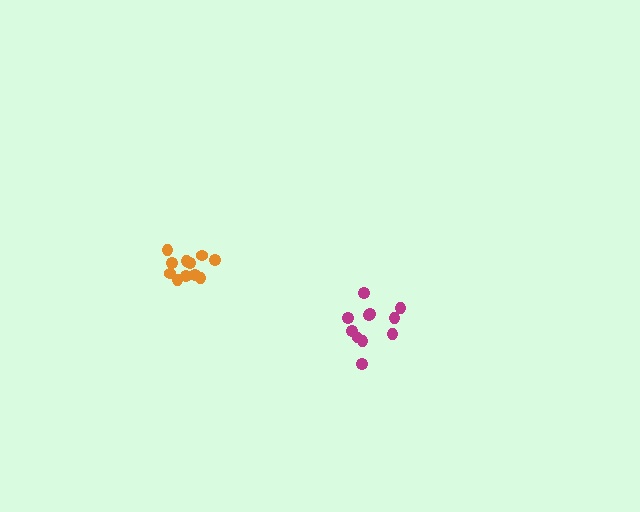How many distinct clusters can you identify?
There are 2 distinct clusters.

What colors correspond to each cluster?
The clusters are colored: orange, magenta.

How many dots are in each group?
Group 1: 11 dots, Group 2: 11 dots (22 total).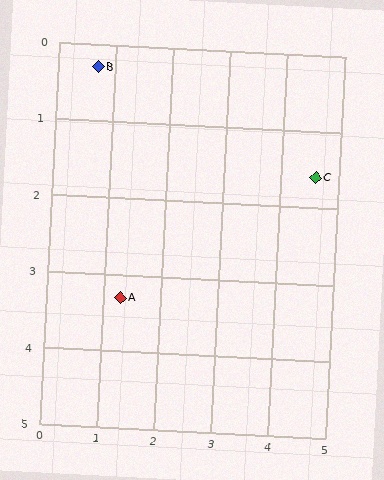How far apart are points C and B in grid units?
Points C and B are about 4.1 grid units apart.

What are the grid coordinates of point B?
Point B is at approximately (0.7, 0.3).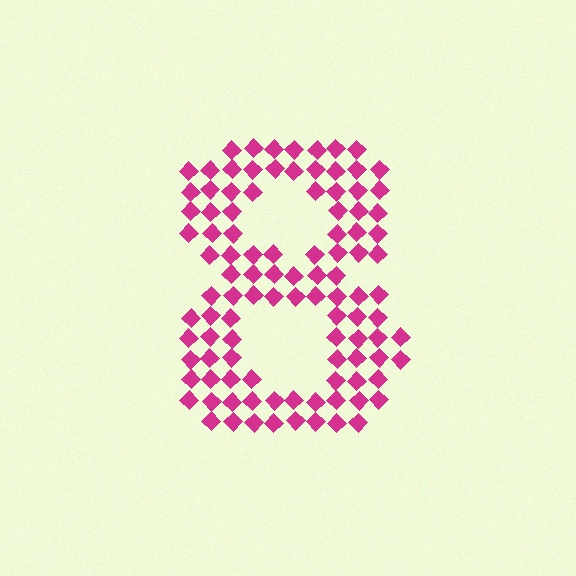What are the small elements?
The small elements are diamonds.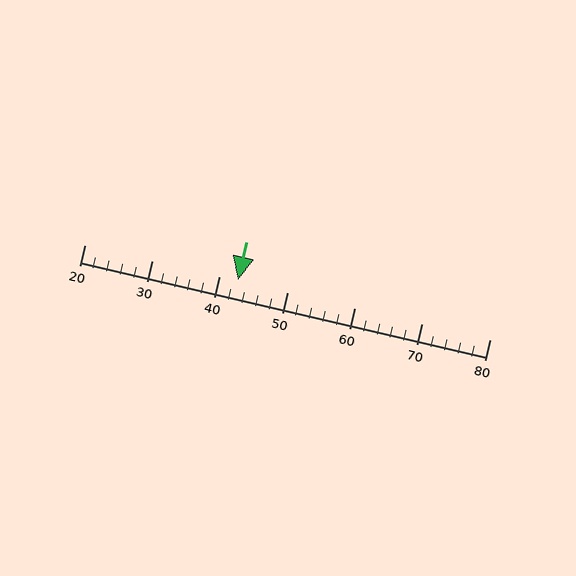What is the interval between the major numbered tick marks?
The major tick marks are spaced 10 units apart.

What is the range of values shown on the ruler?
The ruler shows values from 20 to 80.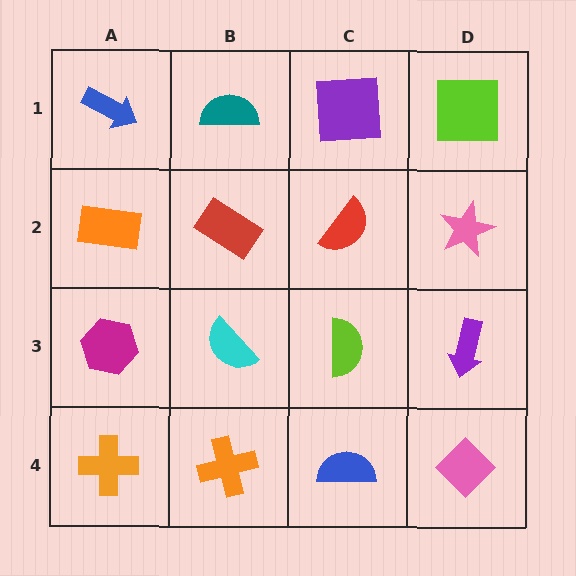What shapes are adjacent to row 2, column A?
A blue arrow (row 1, column A), a magenta hexagon (row 3, column A), a red rectangle (row 2, column B).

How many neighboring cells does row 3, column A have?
3.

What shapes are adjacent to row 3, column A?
An orange rectangle (row 2, column A), an orange cross (row 4, column A), a cyan semicircle (row 3, column B).